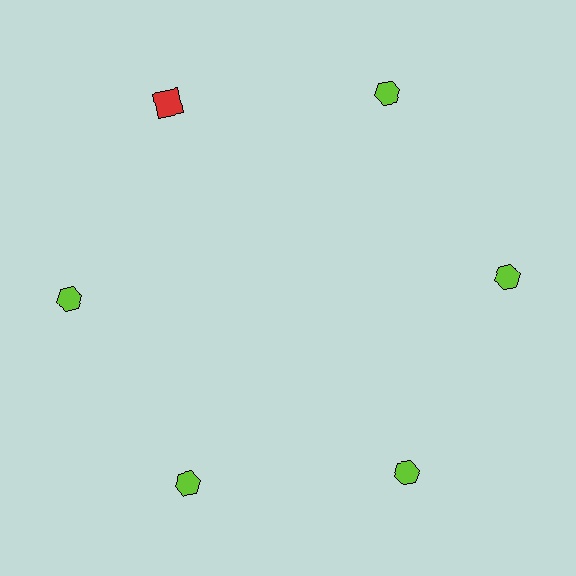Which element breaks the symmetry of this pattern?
The red square at roughly the 11 o'clock position breaks the symmetry. All other shapes are lime hexagons.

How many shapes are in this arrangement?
There are 6 shapes arranged in a ring pattern.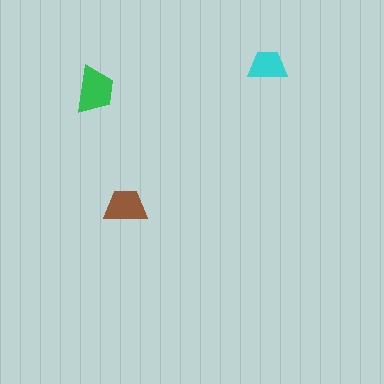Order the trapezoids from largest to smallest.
the green one, the brown one, the cyan one.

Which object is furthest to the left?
The green trapezoid is leftmost.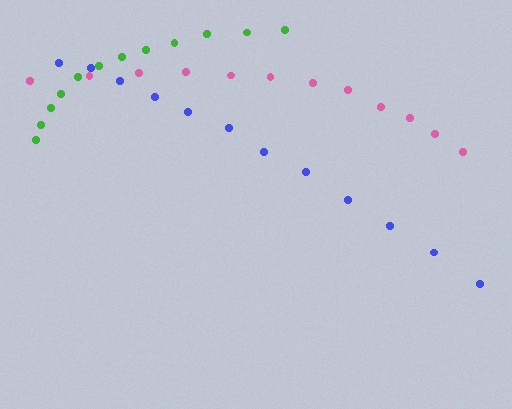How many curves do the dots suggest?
There are 3 distinct paths.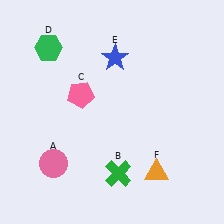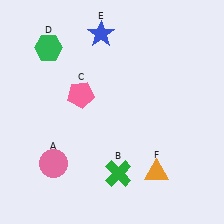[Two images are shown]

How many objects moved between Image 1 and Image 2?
1 object moved between the two images.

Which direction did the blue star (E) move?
The blue star (E) moved up.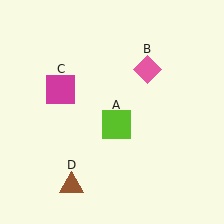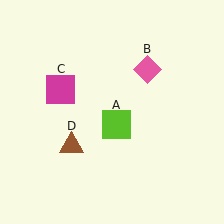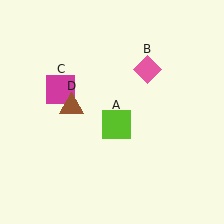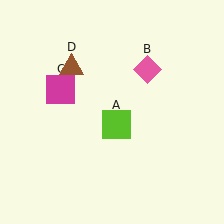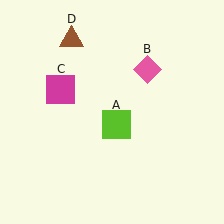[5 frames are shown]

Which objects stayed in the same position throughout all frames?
Lime square (object A) and pink diamond (object B) and magenta square (object C) remained stationary.